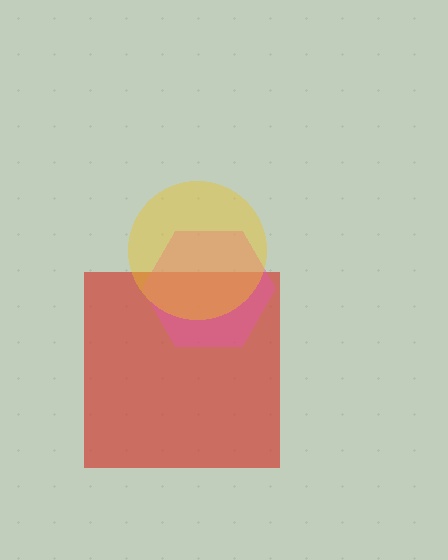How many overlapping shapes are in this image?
There are 3 overlapping shapes in the image.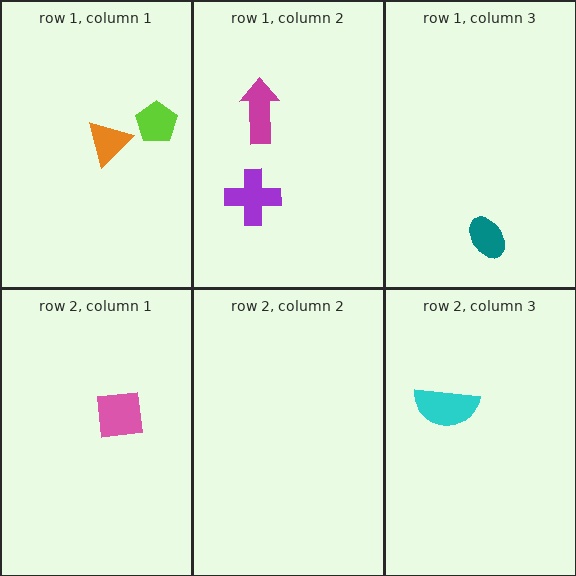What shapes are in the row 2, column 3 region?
The cyan semicircle.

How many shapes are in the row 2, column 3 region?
1.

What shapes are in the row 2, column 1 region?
The pink square.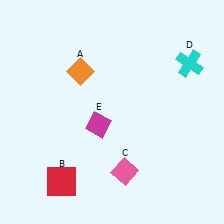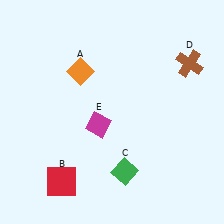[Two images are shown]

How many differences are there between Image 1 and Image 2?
There are 2 differences between the two images.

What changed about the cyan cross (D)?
In Image 1, D is cyan. In Image 2, it changed to brown.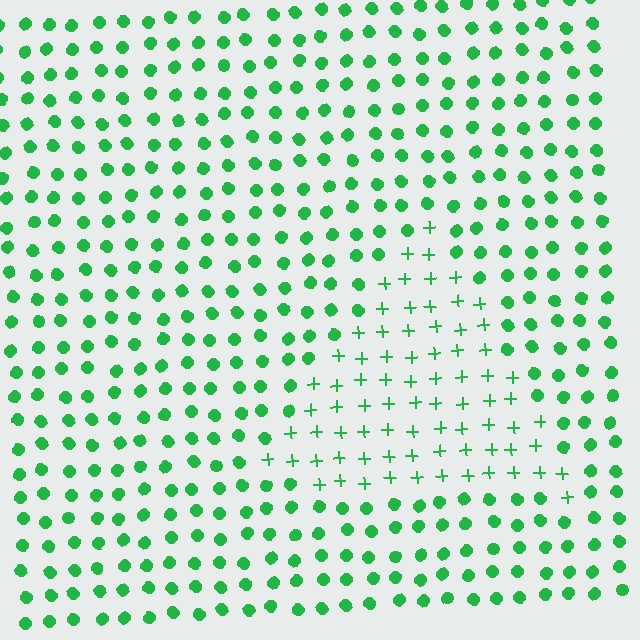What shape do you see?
I see a triangle.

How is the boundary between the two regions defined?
The boundary is defined by a change in element shape: plus signs inside vs. circles outside. All elements share the same color and spacing.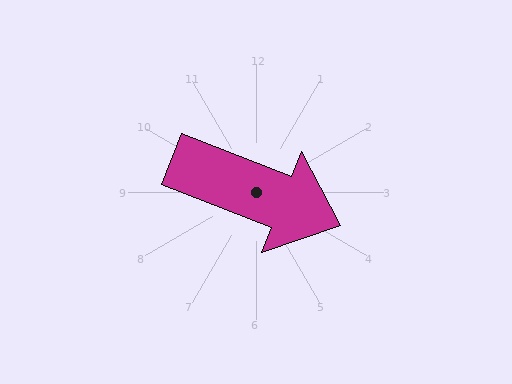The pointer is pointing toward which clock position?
Roughly 4 o'clock.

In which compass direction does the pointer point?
East.